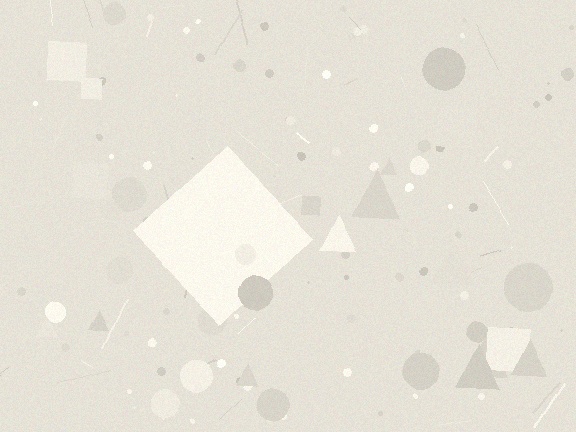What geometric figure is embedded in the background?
A diamond is embedded in the background.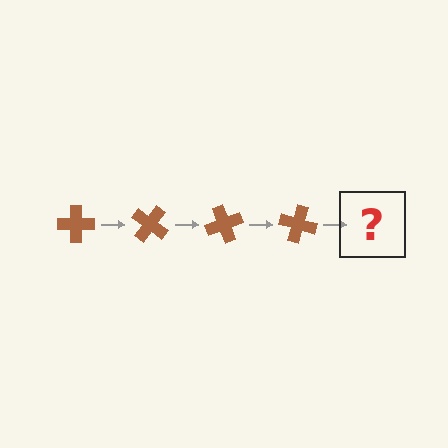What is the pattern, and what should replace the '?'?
The pattern is that the cross rotates 35 degrees each step. The '?' should be a brown cross rotated 140 degrees.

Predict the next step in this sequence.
The next step is a brown cross rotated 140 degrees.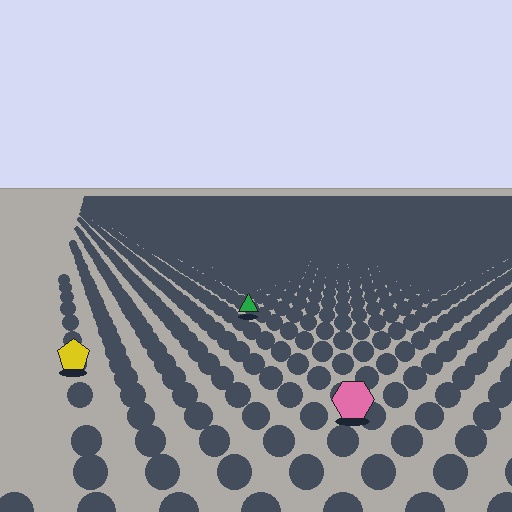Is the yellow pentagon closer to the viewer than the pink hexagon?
No. The pink hexagon is closer — you can tell from the texture gradient: the ground texture is coarser near it.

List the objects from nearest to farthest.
From nearest to farthest: the pink hexagon, the yellow pentagon, the green triangle.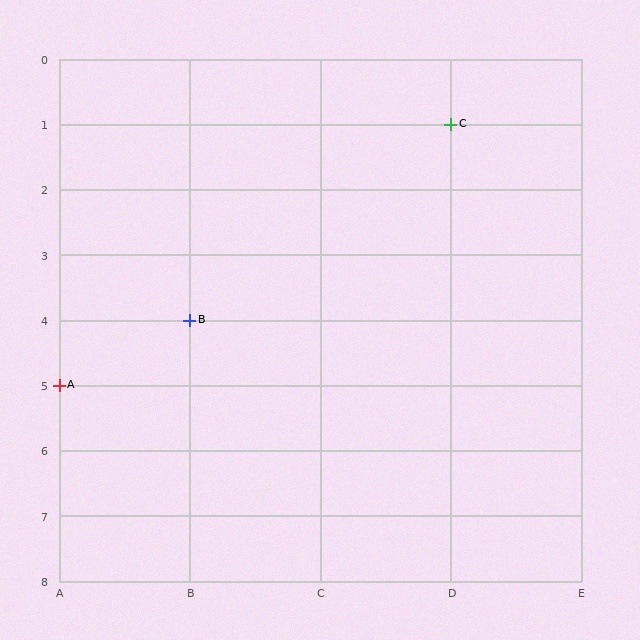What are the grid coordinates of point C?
Point C is at grid coordinates (D, 1).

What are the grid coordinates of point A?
Point A is at grid coordinates (A, 5).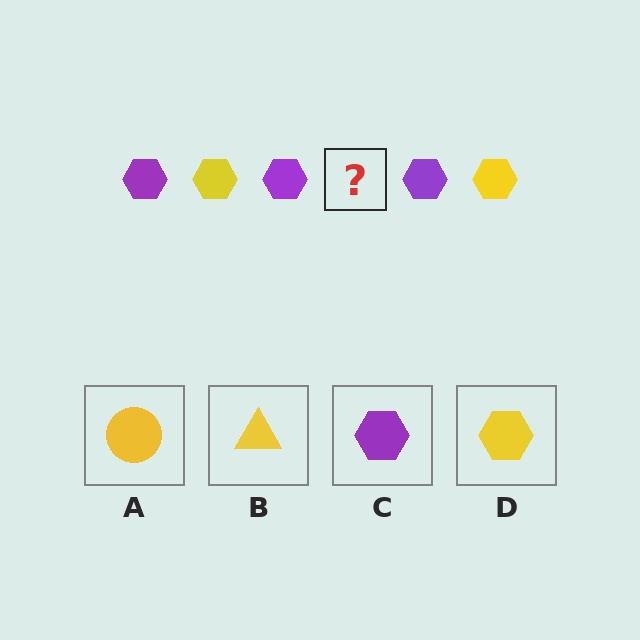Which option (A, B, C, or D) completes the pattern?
D.